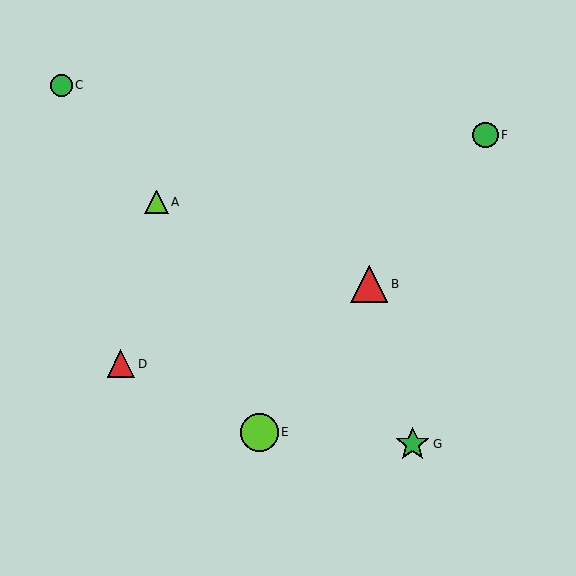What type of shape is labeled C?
Shape C is a green circle.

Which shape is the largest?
The lime circle (labeled E) is the largest.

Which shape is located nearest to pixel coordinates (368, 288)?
The red triangle (labeled B) at (369, 284) is nearest to that location.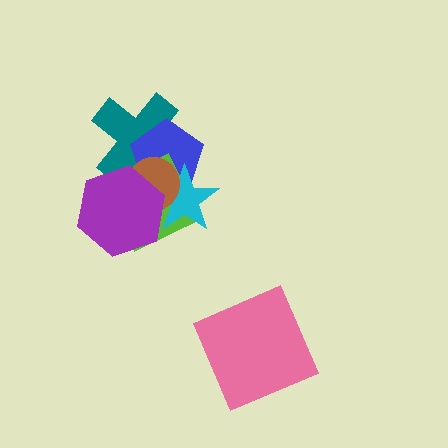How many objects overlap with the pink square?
0 objects overlap with the pink square.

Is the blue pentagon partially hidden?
Yes, it is partially covered by another shape.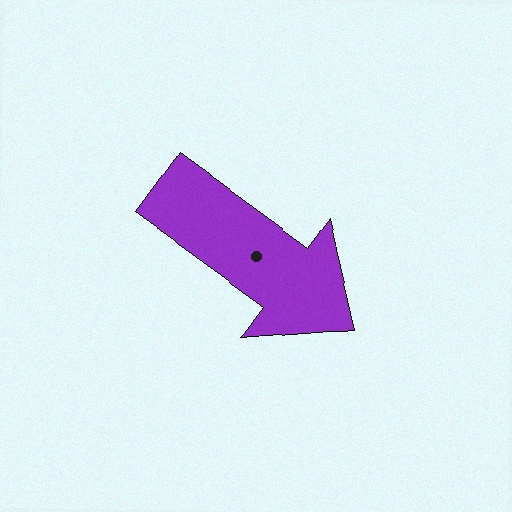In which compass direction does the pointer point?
Southeast.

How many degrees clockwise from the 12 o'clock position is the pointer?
Approximately 126 degrees.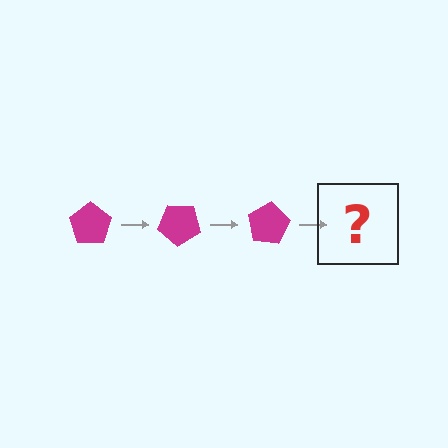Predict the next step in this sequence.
The next step is a magenta pentagon rotated 120 degrees.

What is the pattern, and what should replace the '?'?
The pattern is that the pentagon rotates 40 degrees each step. The '?' should be a magenta pentagon rotated 120 degrees.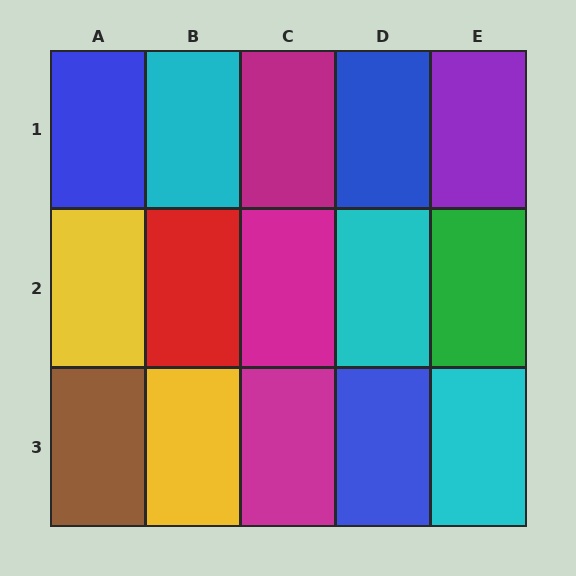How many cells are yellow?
2 cells are yellow.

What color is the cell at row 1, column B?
Cyan.